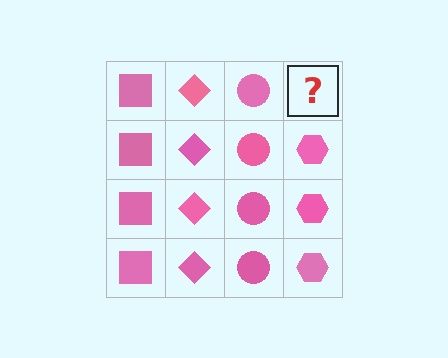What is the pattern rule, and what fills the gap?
The rule is that each column has a consistent shape. The gap should be filled with a pink hexagon.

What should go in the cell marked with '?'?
The missing cell should contain a pink hexagon.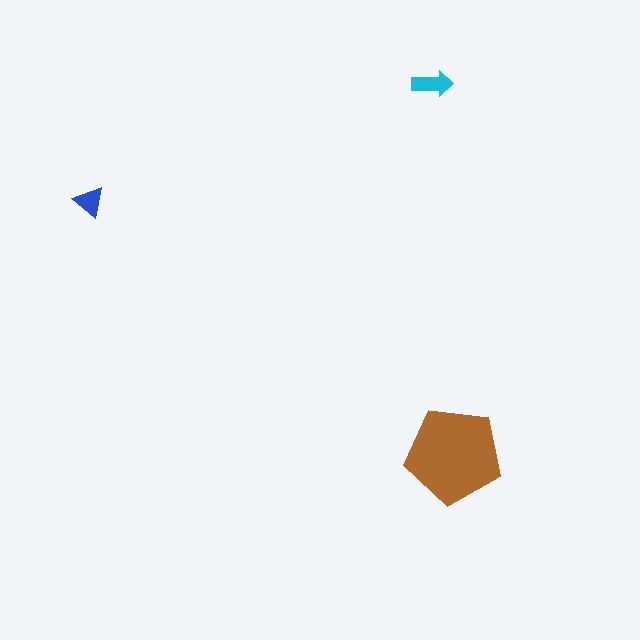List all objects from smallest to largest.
The blue triangle, the cyan arrow, the brown pentagon.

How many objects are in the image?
There are 3 objects in the image.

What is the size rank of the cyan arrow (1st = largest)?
2nd.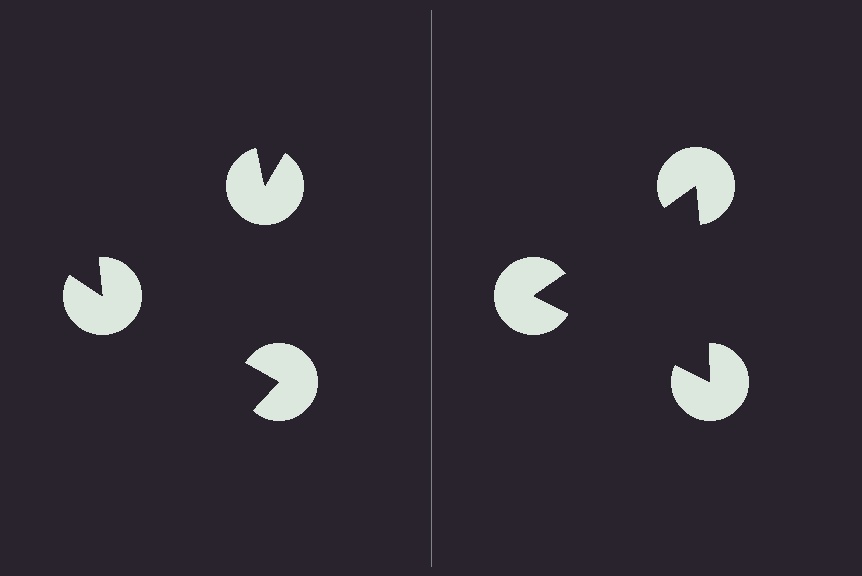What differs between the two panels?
The pac-man discs are positioned identically on both sides; only the wedge orientations differ. On the right they align to a triangle; on the left they are misaligned.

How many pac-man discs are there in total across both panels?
6 — 3 on each side.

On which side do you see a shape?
An illusory triangle appears on the right side. On the left side the wedge cuts are rotated, so no coherent shape forms.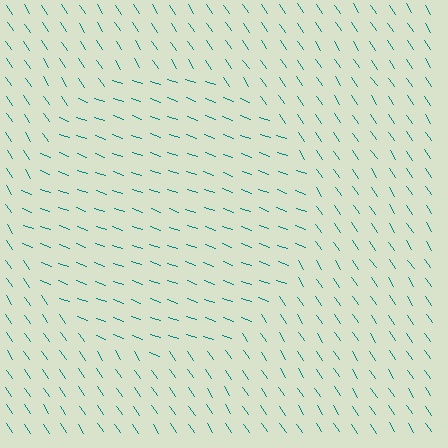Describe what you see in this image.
The image is filled with small teal line segments. A circle region in the image has lines oriented differently from the surrounding lines, creating a visible texture boundary.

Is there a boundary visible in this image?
Yes, there is a texture boundary formed by a change in line orientation.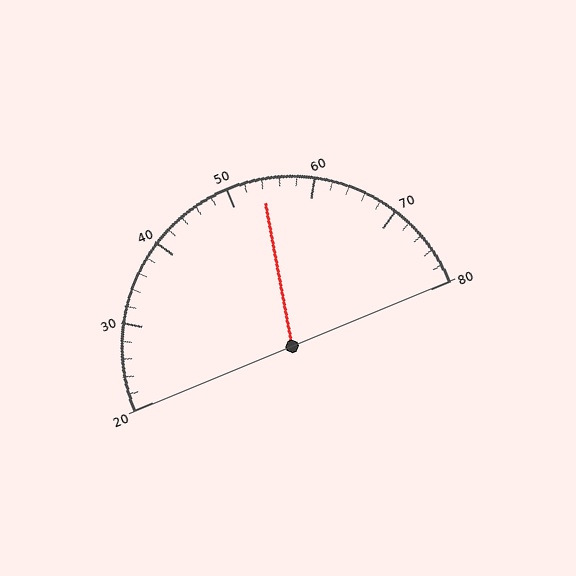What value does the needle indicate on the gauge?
The needle indicates approximately 54.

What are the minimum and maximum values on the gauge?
The gauge ranges from 20 to 80.